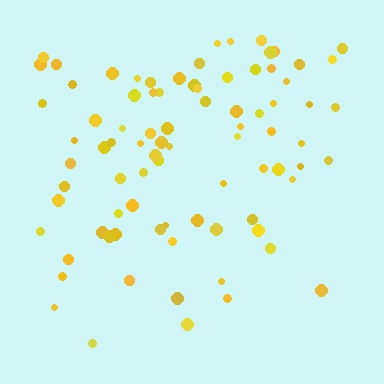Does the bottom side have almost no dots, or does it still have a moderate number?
Still a moderate number, just noticeably fewer than the top.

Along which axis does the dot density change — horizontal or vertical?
Vertical.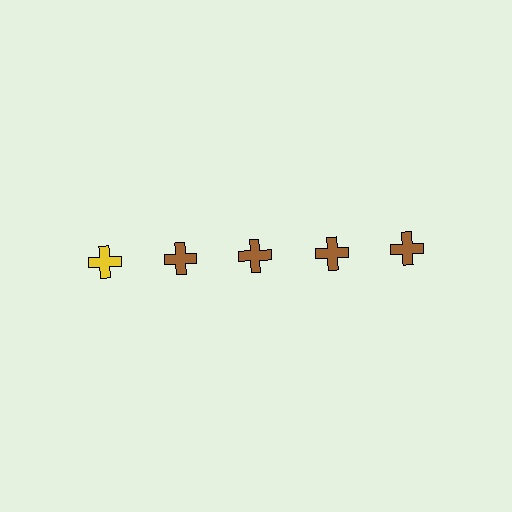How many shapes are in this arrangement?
There are 5 shapes arranged in a grid pattern.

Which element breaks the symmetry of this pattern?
The yellow cross in the top row, leftmost column breaks the symmetry. All other shapes are brown crosses.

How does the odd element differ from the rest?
It has a different color: yellow instead of brown.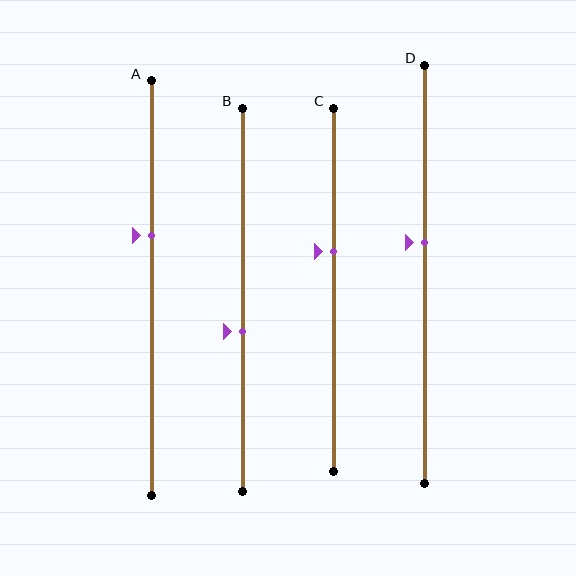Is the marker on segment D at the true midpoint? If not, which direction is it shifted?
No, the marker on segment D is shifted upward by about 8% of the segment length.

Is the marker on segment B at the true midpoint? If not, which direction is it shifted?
No, the marker on segment B is shifted downward by about 8% of the segment length.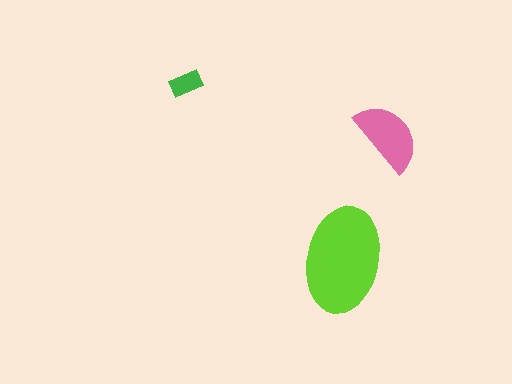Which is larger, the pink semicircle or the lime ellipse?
The lime ellipse.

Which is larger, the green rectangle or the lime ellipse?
The lime ellipse.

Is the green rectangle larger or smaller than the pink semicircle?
Smaller.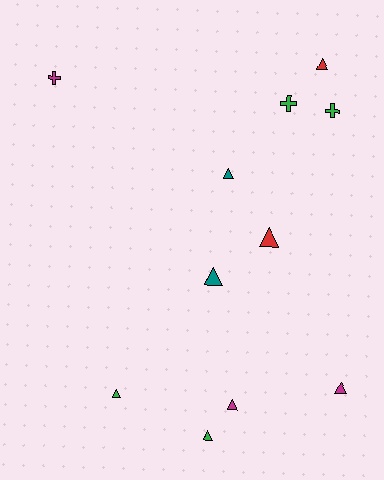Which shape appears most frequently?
Triangle, with 8 objects.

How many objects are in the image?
There are 11 objects.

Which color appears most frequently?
Green, with 4 objects.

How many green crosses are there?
There are 2 green crosses.